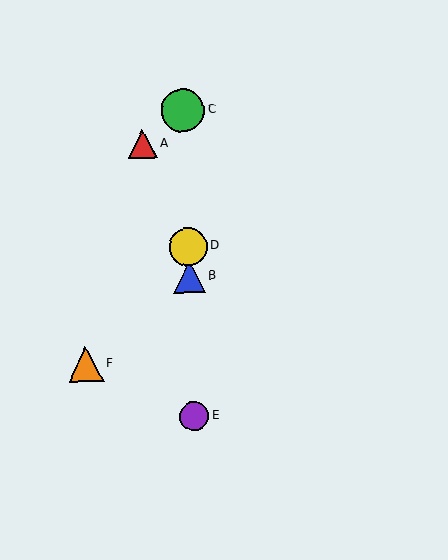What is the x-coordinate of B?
Object B is at x≈189.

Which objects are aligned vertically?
Objects B, C, D, E are aligned vertically.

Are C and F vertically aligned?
No, C is at x≈183 and F is at x≈86.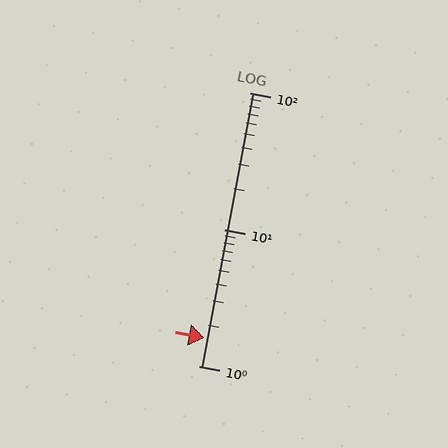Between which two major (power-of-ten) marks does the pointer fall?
The pointer is between 1 and 10.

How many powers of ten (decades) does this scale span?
The scale spans 2 decades, from 1 to 100.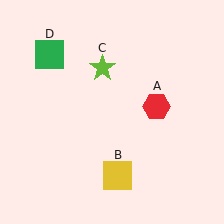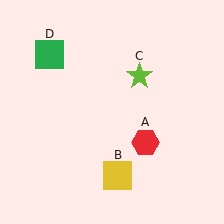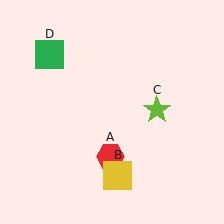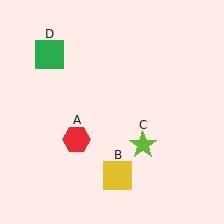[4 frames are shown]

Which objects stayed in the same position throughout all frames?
Yellow square (object B) and green square (object D) remained stationary.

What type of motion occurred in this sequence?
The red hexagon (object A), lime star (object C) rotated clockwise around the center of the scene.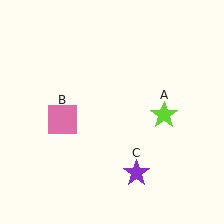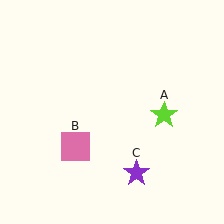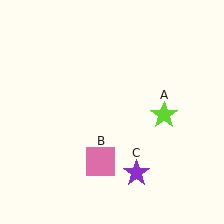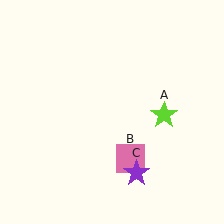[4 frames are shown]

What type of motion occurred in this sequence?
The pink square (object B) rotated counterclockwise around the center of the scene.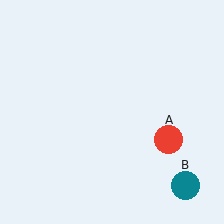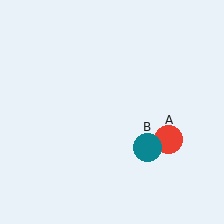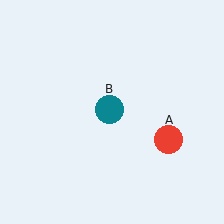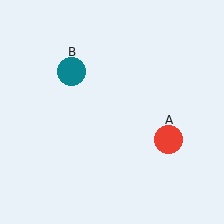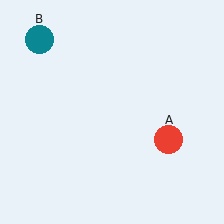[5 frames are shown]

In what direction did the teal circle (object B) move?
The teal circle (object B) moved up and to the left.